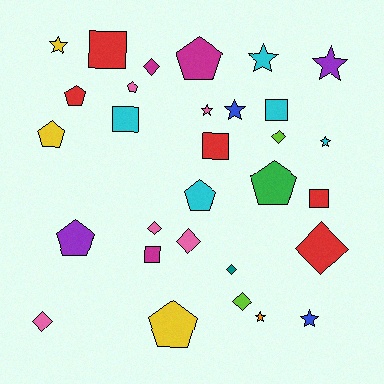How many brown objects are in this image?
There are no brown objects.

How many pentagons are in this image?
There are 8 pentagons.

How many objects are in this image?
There are 30 objects.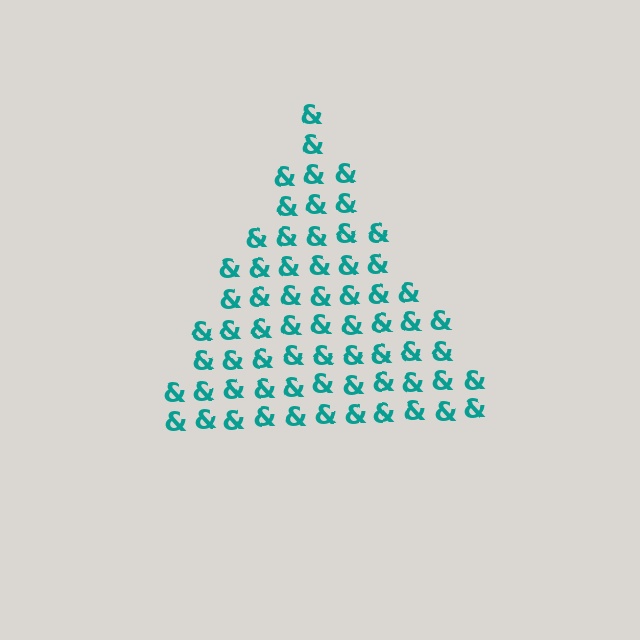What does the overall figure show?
The overall figure shows a triangle.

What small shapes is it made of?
It is made of small ampersands.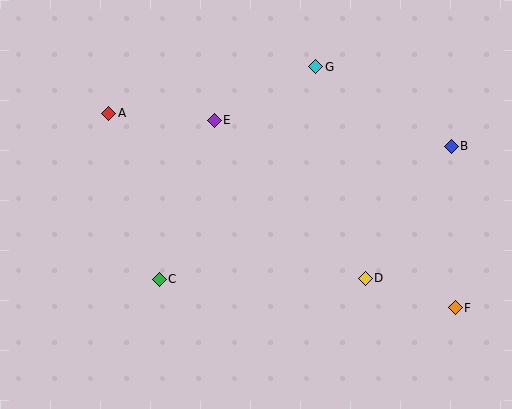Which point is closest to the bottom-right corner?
Point F is closest to the bottom-right corner.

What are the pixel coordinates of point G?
Point G is at (316, 67).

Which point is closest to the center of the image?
Point E at (214, 120) is closest to the center.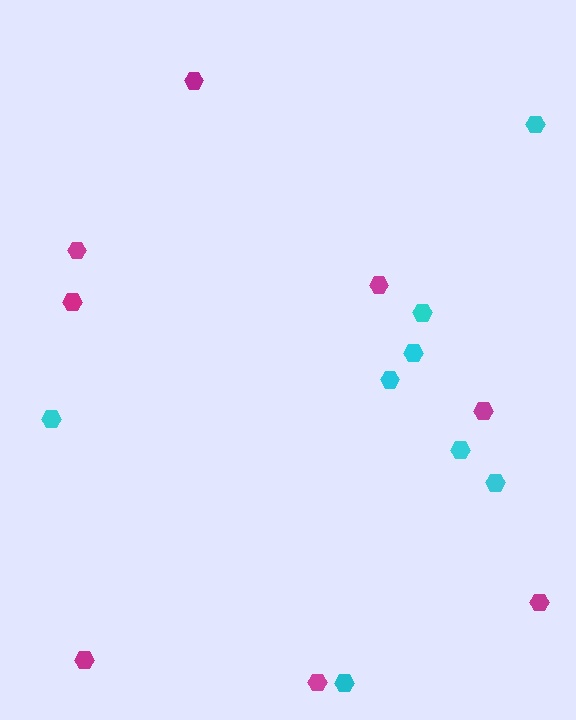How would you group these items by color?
There are 2 groups: one group of magenta hexagons (8) and one group of cyan hexagons (8).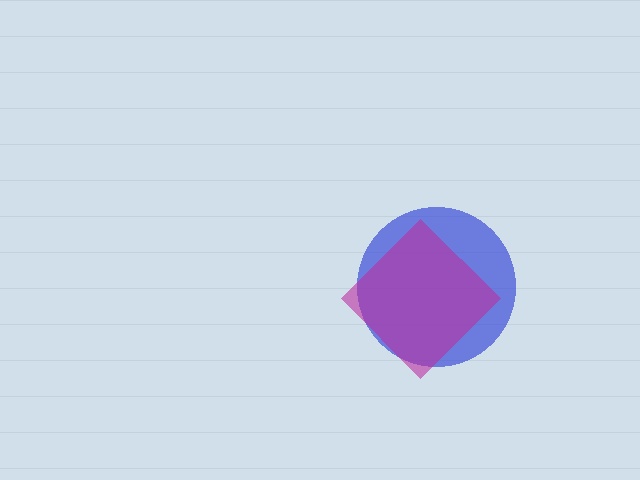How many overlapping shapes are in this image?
There are 2 overlapping shapes in the image.